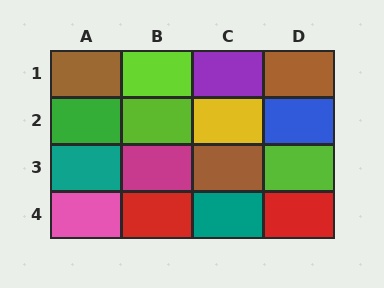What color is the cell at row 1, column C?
Purple.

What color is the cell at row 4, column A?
Pink.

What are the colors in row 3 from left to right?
Teal, magenta, brown, lime.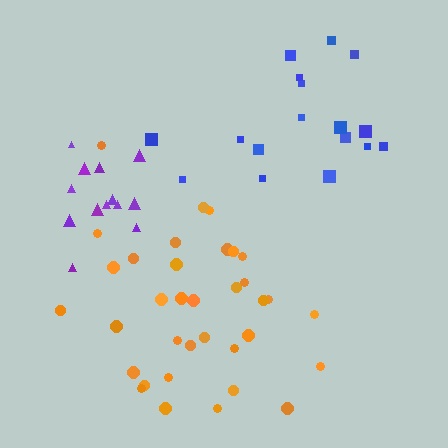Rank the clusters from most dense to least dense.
purple, orange, blue.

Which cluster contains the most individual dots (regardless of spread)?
Orange (35).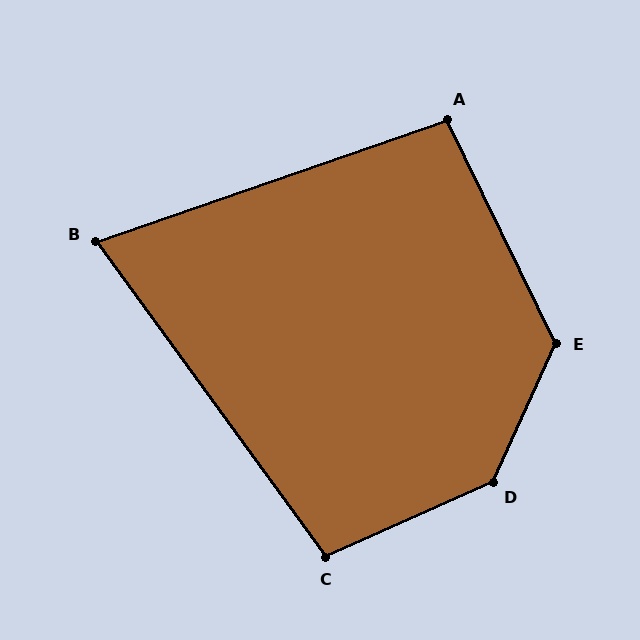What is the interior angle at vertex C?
Approximately 102 degrees (obtuse).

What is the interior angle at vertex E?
Approximately 130 degrees (obtuse).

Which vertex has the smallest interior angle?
B, at approximately 73 degrees.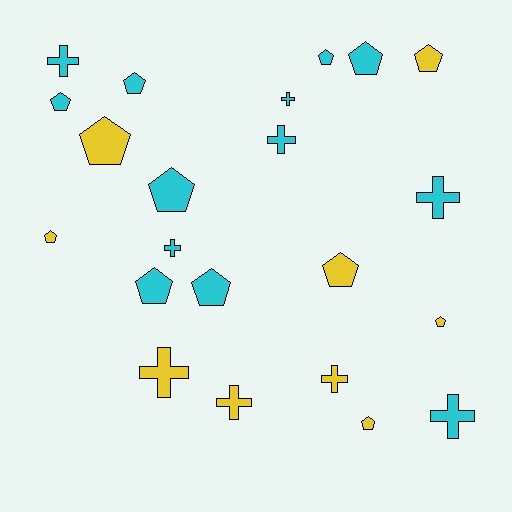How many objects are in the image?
There are 22 objects.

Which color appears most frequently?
Cyan, with 13 objects.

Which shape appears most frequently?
Pentagon, with 13 objects.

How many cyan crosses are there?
There are 6 cyan crosses.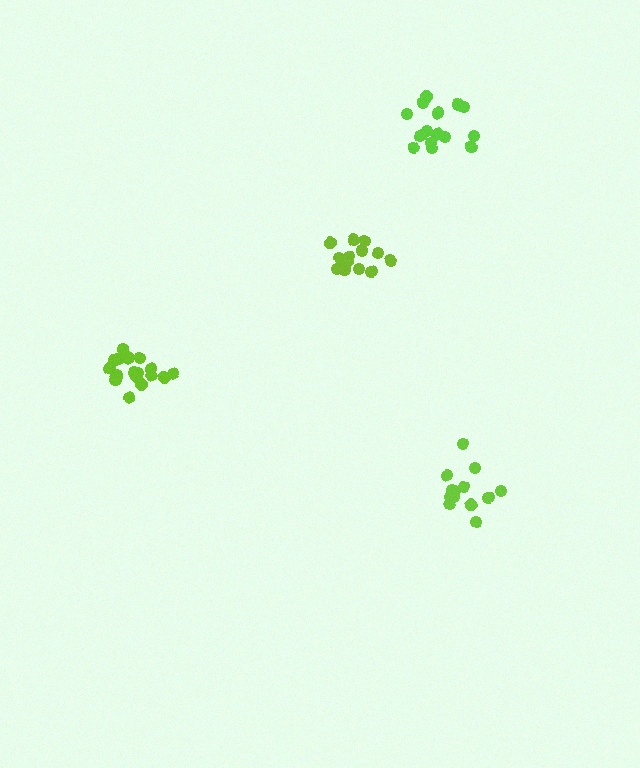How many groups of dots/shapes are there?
There are 4 groups.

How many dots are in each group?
Group 1: 17 dots, Group 2: 18 dots, Group 3: 14 dots, Group 4: 13 dots (62 total).